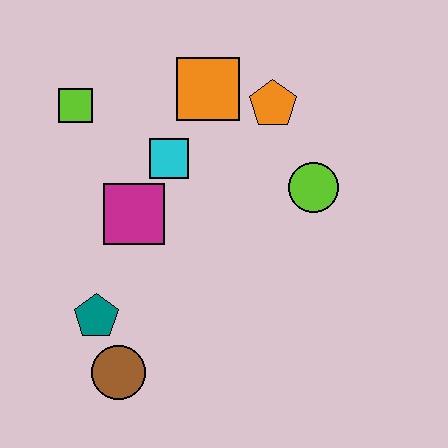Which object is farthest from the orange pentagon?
The brown circle is farthest from the orange pentagon.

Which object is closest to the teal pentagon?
The brown circle is closest to the teal pentagon.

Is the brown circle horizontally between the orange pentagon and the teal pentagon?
Yes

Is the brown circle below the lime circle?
Yes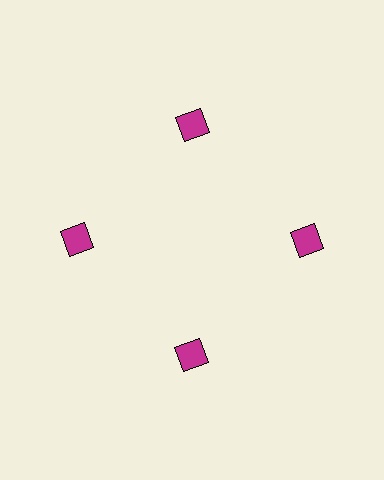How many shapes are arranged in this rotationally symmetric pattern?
There are 4 shapes, arranged in 4 groups of 1.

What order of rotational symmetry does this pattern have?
This pattern has 4-fold rotational symmetry.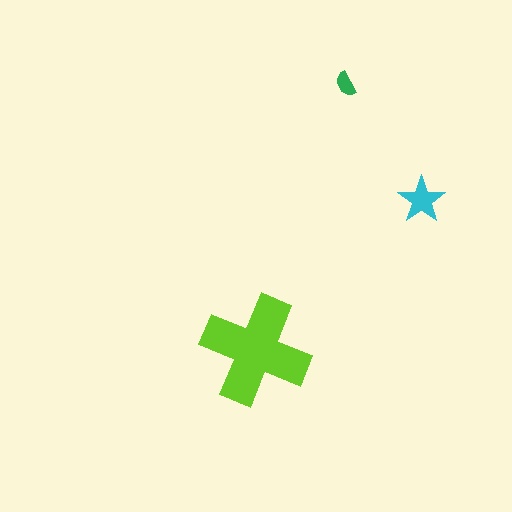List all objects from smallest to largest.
The green semicircle, the cyan star, the lime cross.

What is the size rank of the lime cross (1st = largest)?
1st.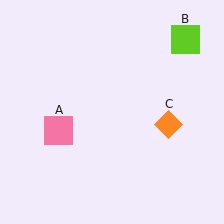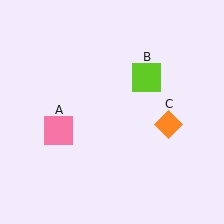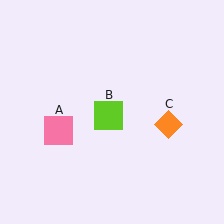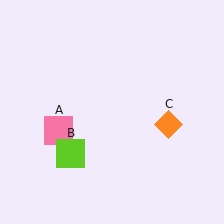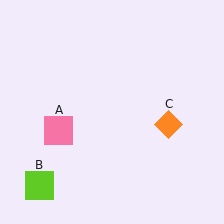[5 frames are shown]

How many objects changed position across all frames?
1 object changed position: lime square (object B).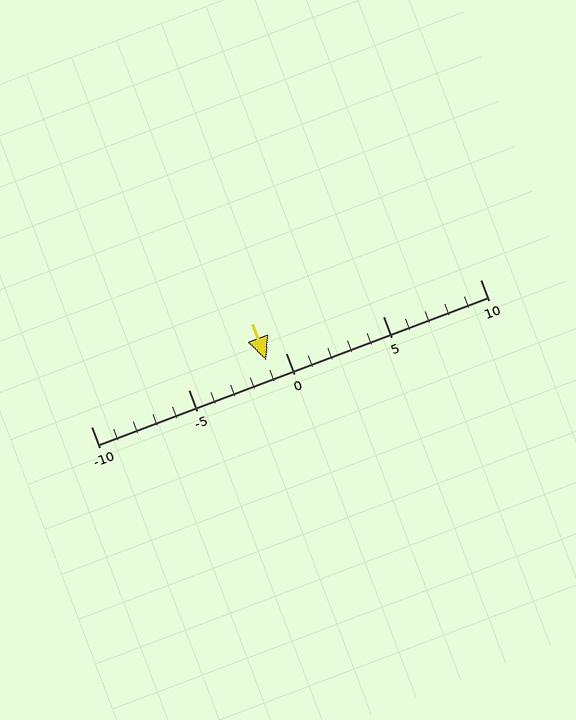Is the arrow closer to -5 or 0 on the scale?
The arrow is closer to 0.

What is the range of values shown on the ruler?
The ruler shows values from -10 to 10.